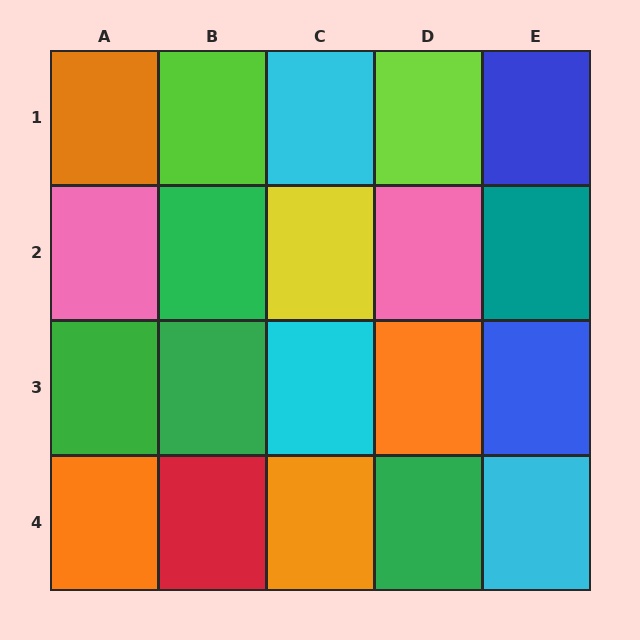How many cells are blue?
2 cells are blue.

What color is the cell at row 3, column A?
Green.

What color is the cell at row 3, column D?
Orange.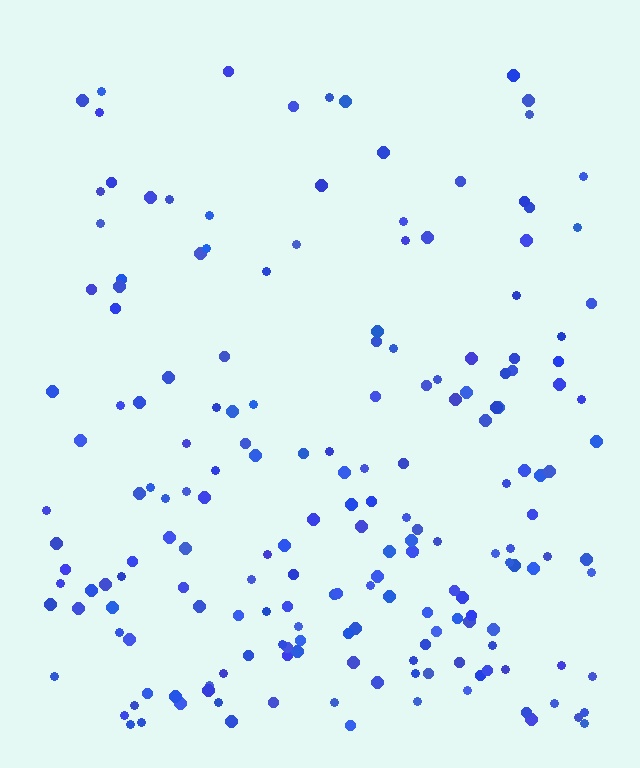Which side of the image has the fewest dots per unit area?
The top.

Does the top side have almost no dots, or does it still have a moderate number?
Still a moderate number, just noticeably fewer than the bottom.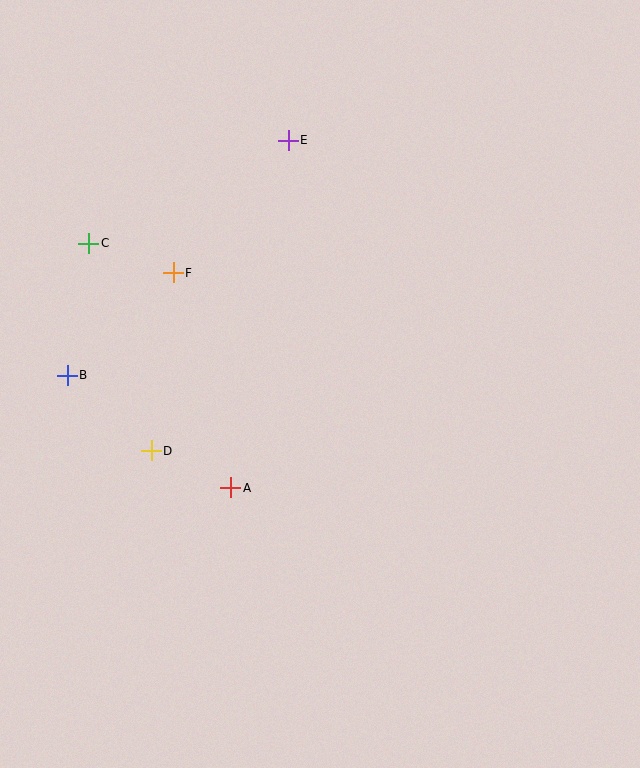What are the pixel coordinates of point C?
Point C is at (89, 243).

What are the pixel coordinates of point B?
Point B is at (67, 375).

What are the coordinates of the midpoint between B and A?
The midpoint between B and A is at (149, 431).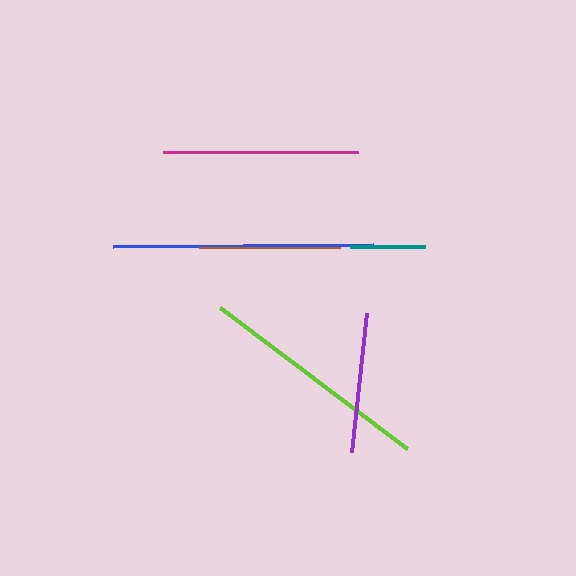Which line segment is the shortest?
The teal line is the shortest at approximately 75 pixels.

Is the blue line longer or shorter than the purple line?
The blue line is longer than the purple line.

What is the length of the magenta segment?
The magenta segment is approximately 195 pixels long.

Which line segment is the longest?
The blue line is the longest at approximately 260 pixels.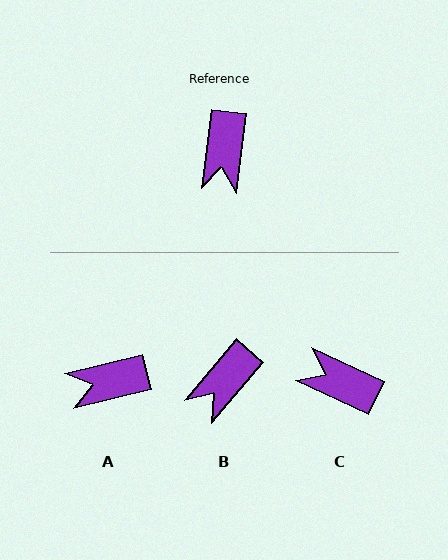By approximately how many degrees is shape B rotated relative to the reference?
Approximately 33 degrees clockwise.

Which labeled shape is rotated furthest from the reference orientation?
C, about 108 degrees away.